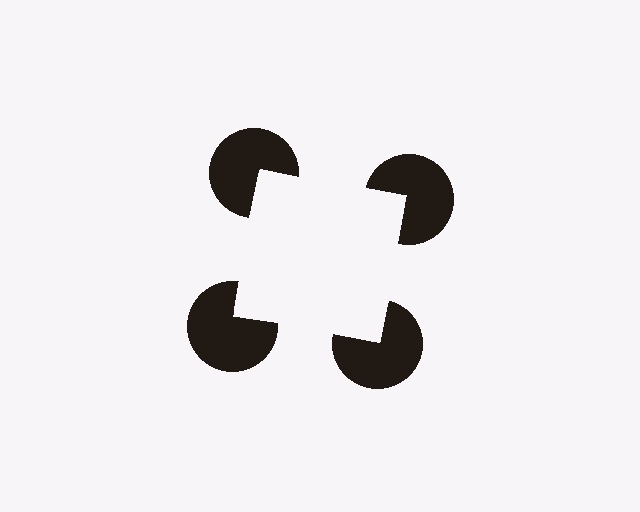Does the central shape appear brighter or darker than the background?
It typically appears slightly brighter than the background, even though no actual brightness change is drawn.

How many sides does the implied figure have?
4 sides.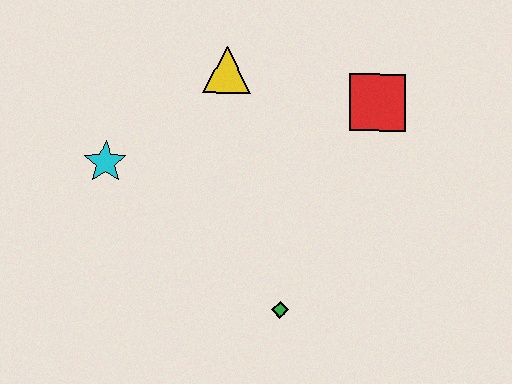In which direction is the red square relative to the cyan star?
The red square is to the right of the cyan star.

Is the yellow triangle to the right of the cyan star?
Yes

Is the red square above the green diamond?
Yes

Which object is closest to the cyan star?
The yellow triangle is closest to the cyan star.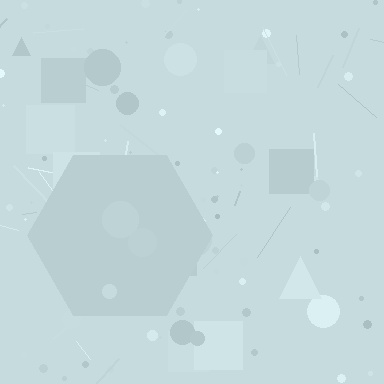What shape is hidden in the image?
A hexagon is hidden in the image.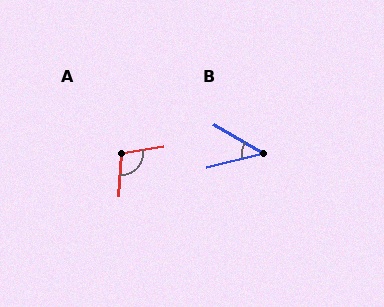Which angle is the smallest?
B, at approximately 44 degrees.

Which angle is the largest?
A, at approximately 102 degrees.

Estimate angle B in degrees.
Approximately 44 degrees.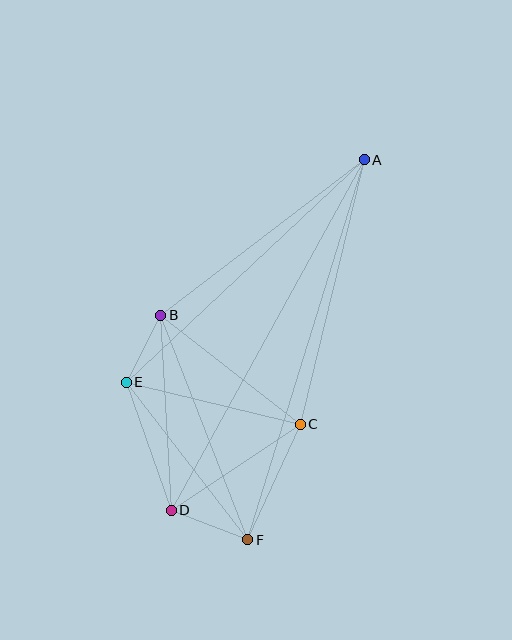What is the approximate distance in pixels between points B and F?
The distance between B and F is approximately 241 pixels.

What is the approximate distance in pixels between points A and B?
The distance between A and B is approximately 256 pixels.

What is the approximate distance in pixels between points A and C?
The distance between A and C is approximately 272 pixels.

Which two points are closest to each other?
Points B and E are closest to each other.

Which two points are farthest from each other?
Points A and D are farthest from each other.